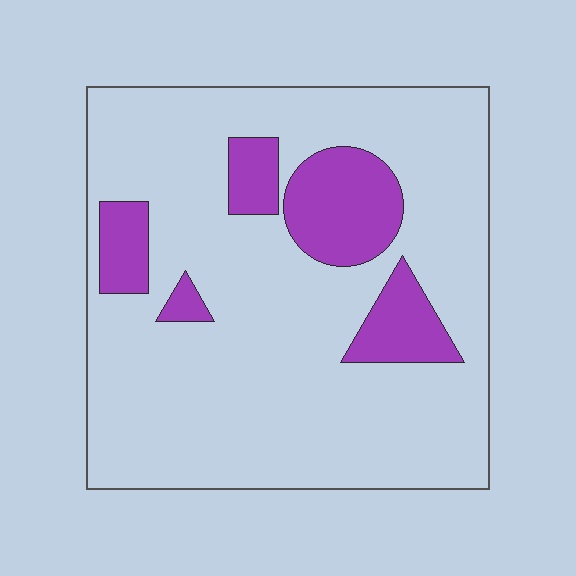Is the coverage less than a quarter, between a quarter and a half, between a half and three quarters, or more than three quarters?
Less than a quarter.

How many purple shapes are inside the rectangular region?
5.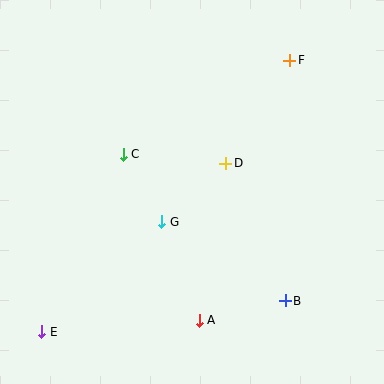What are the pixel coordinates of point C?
Point C is at (123, 154).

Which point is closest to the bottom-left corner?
Point E is closest to the bottom-left corner.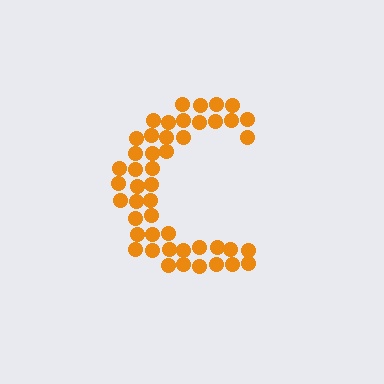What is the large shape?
The large shape is the letter C.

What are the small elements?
The small elements are circles.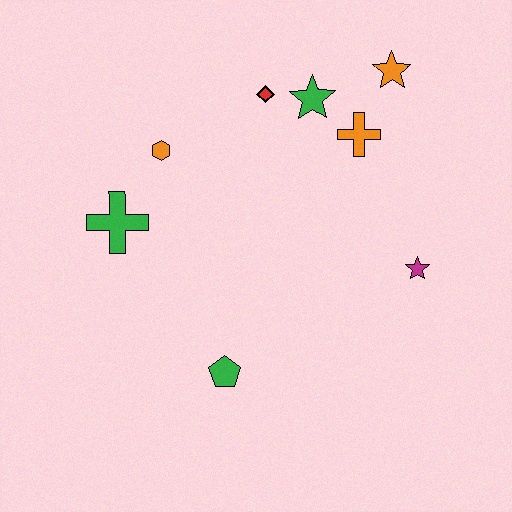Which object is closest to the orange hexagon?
The green cross is closest to the orange hexagon.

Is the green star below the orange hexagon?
No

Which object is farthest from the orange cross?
The green pentagon is farthest from the orange cross.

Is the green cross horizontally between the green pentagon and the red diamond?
No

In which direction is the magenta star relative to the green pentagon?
The magenta star is to the right of the green pentagon.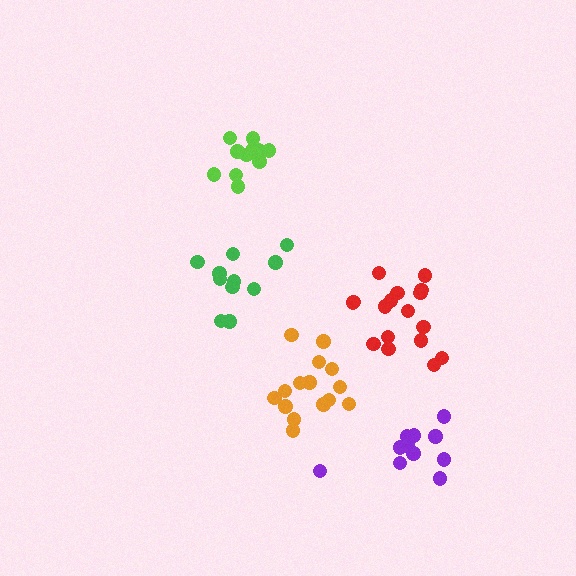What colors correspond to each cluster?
The clusters are colored: green, purple, lime, orange, red.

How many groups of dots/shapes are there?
There are 5 groups.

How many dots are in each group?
Group 1: 11 dots, Group 2: 11 dots, Group 3: 11 dots, Group 4: 15 dots, Group 5: 17 dots (65 total).